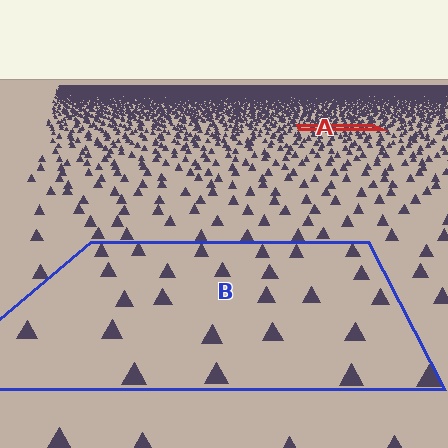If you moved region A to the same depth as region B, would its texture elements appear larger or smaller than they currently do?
They would appear larger. At a closer depth, the same texture elements are projected at a bigger on-screen size.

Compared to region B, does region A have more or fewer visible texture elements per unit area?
Region A has more texture elements per unit area — they are packed more densely because it is farther away.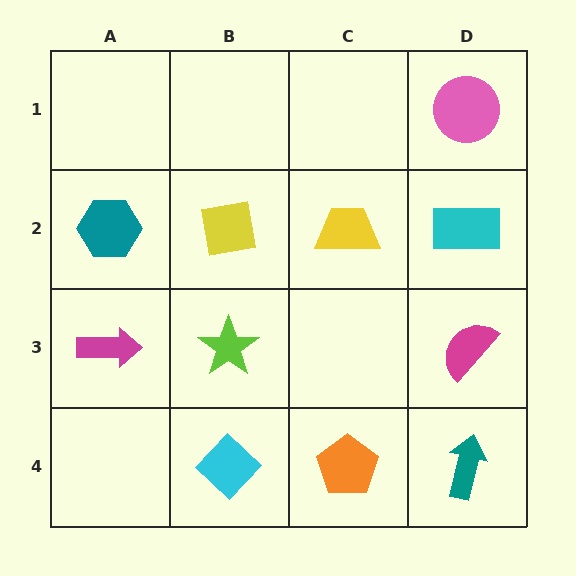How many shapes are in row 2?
4 shapes.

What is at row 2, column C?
A yellow trapezoid.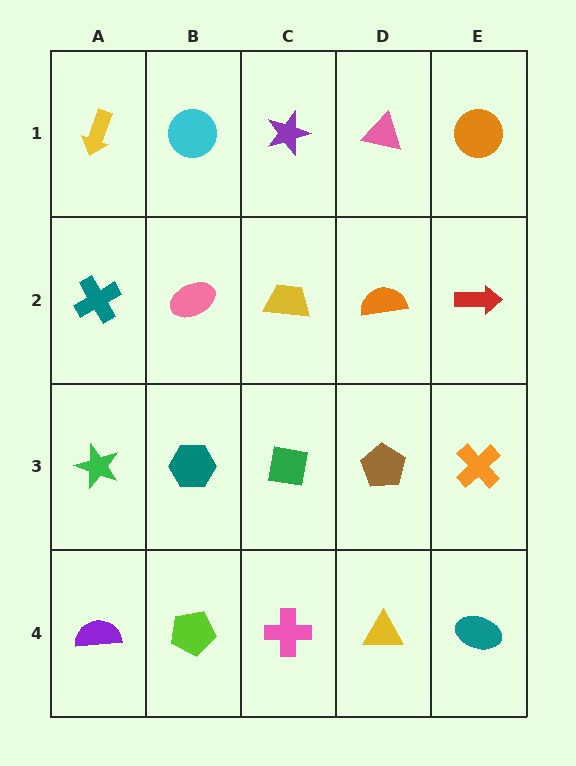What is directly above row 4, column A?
A green star.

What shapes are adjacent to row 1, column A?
A teal cross (row 2, column A), a cyan circle (row 1, column B).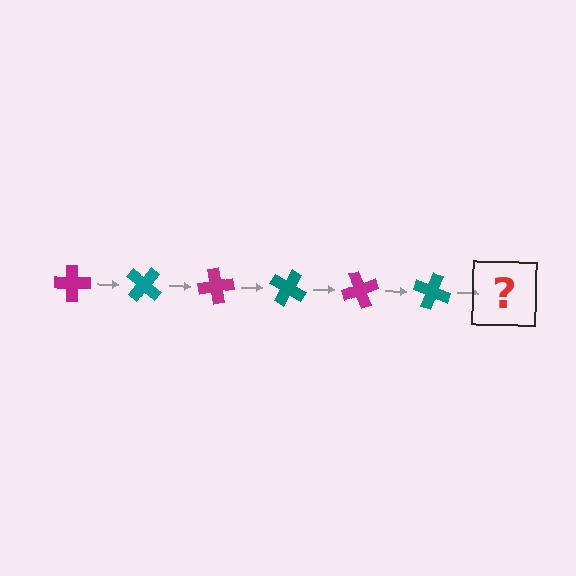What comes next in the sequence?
The next element should be a magenta cross, rotated 240 degrees from the start.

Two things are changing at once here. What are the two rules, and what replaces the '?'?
The two rules are that it rotates 40 degrees each step and the color cycles through magenta and teal. The '?' should be a magenta cross, rotated 240 degrees from the start.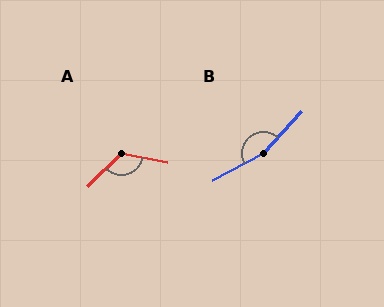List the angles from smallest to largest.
A (124°), B (160°).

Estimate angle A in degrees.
Approximately 124 degrees.